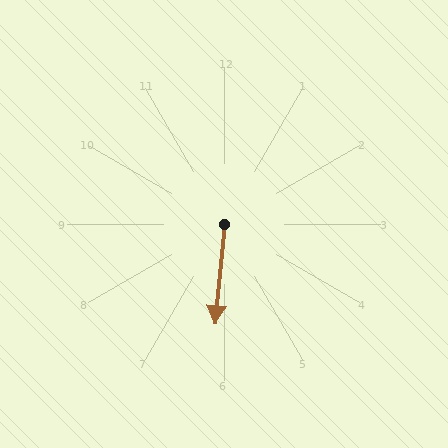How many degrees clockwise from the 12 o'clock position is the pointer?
Approximately 186 degrees.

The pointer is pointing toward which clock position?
Roughly 6 o'clock.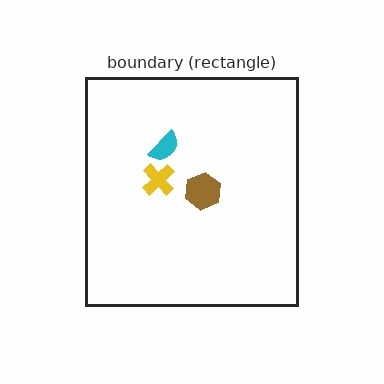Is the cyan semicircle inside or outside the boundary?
Inside.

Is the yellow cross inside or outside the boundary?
Inside.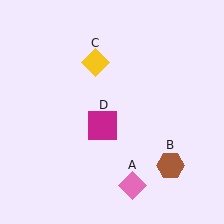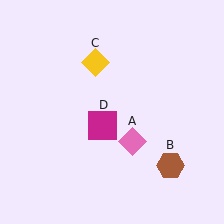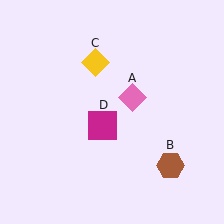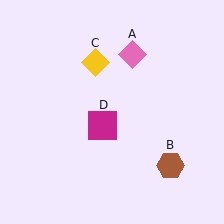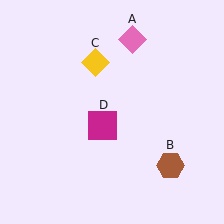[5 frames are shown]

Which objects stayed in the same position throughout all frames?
Brown hexagon (object B) and yellow diamond (object C) and magenta square (object D) remained stationary.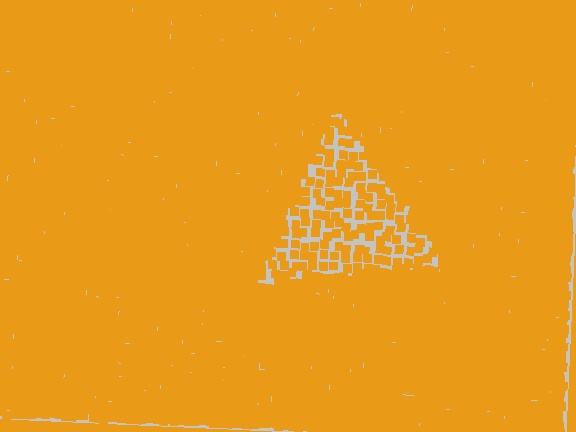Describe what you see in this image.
The image contains small orange elements arranged at two different densities. A triangle-shaped region is visible where the elements are less densely packed than the surrounding area.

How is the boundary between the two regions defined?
The boundary is defined by a change in element density (approximately 2.6x ratio). All elements are the same color, size, and shape.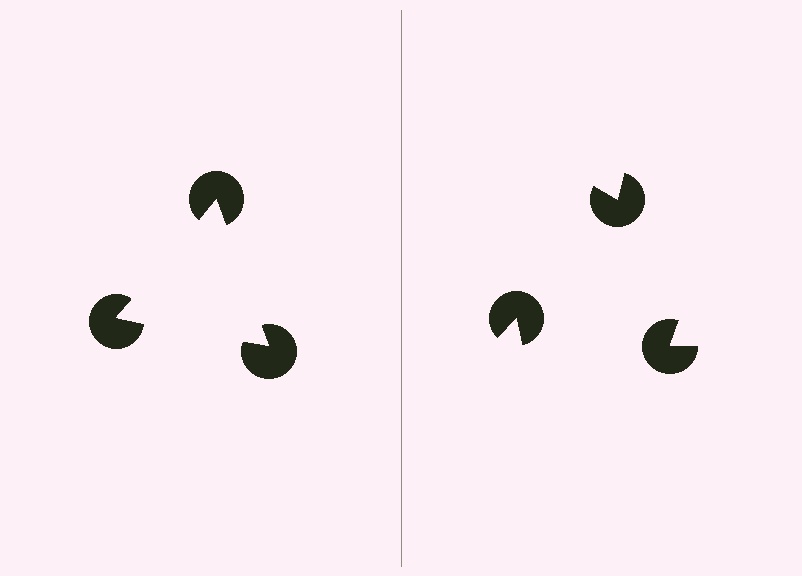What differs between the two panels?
The pac-man discs are positioned identically on both sides; only the wedge orientations differ. On the left they align to a triangle; on the right they are misaligned.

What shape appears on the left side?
An illusory triangle.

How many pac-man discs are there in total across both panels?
6 — 3 on each side.